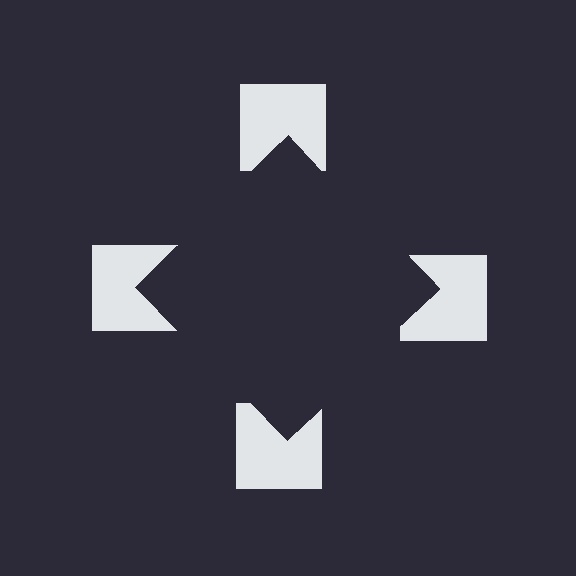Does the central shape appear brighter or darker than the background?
It typically appears slightly darker than the background, even though no actual brightness change is drawn.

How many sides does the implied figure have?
4 sides.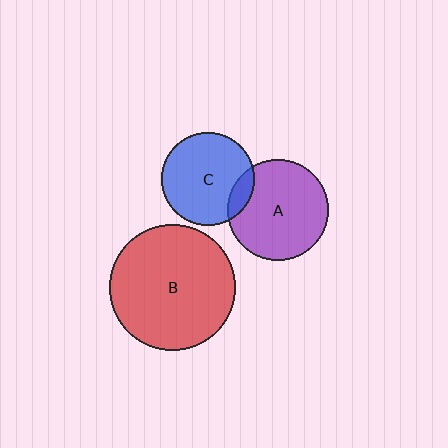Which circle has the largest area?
Circle B (red).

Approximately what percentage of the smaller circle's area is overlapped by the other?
Approximately 10%.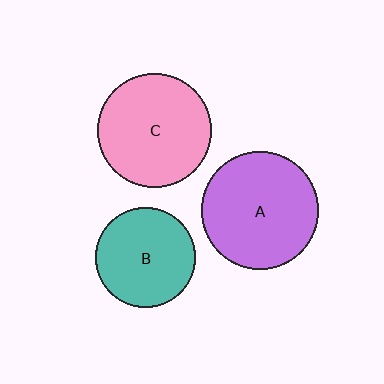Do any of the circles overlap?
No, none of the circles overlap.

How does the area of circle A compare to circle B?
Approximately 1.4 times.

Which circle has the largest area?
Circle A (purple).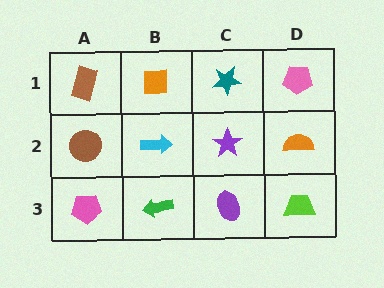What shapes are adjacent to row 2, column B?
An orange square (row 1, column B), a green arrow (row 3, column B), a brown circle (row 2, column A), a purple star (row 2, column C).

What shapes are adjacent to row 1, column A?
A brown circle (row 2, column A), an orange square (row 1, column B).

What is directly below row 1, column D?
An orange semicircle.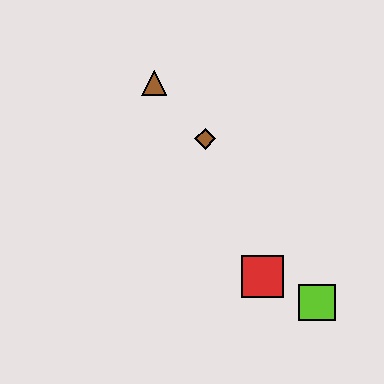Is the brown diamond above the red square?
Yes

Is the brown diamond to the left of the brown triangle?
No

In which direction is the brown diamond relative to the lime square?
The brown diamond is above the lime square.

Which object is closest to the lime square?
The red square is closest to the lime square.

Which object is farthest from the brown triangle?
The lime square is farthest from the brown triangle.